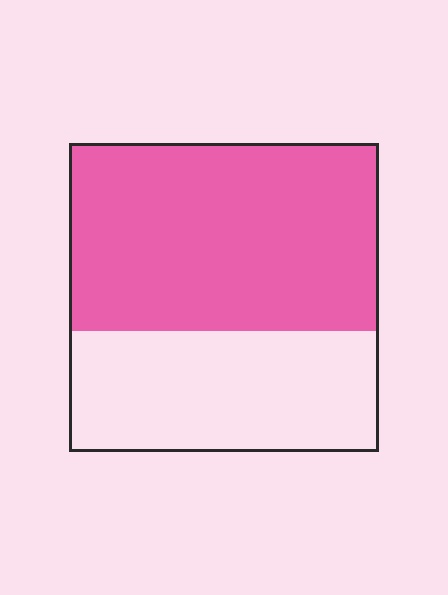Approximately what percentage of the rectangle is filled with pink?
Approximately 60%.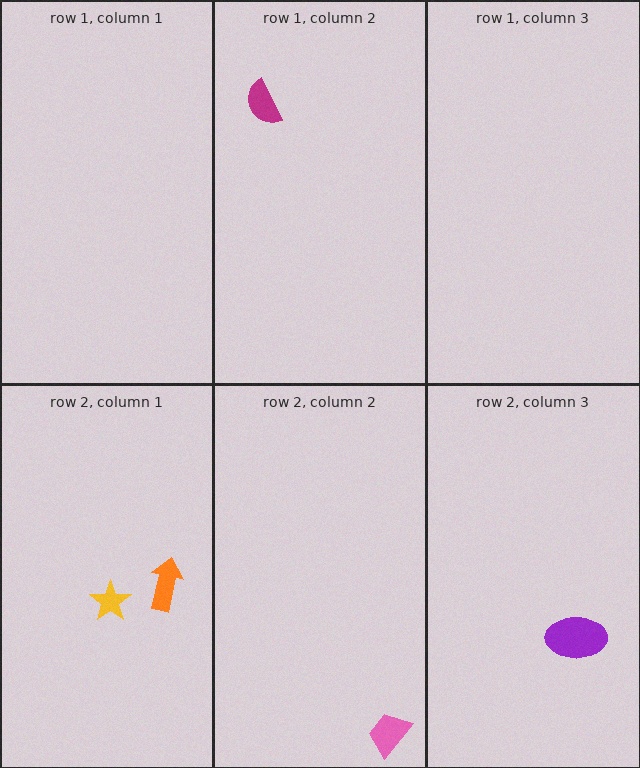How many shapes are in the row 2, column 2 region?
1.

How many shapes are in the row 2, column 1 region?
2.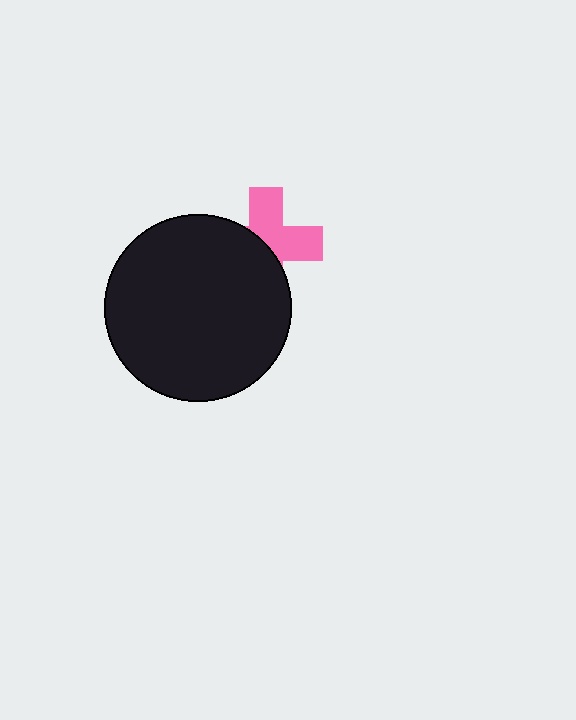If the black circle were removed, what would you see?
You would see the complete pink cross.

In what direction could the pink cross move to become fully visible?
The pink cross could move toward the upper-right. That would shift it out from behind the black circle entirely.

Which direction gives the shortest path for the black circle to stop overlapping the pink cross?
Moving toward the lower-left gives the shortest separation.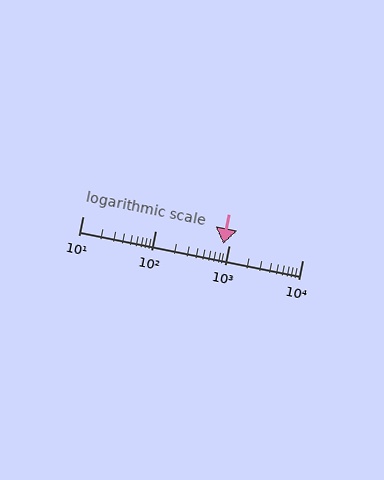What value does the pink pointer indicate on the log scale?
The pointer indicates approximately 840.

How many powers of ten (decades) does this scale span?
The scale spans 3 decades, from 10 to 10000.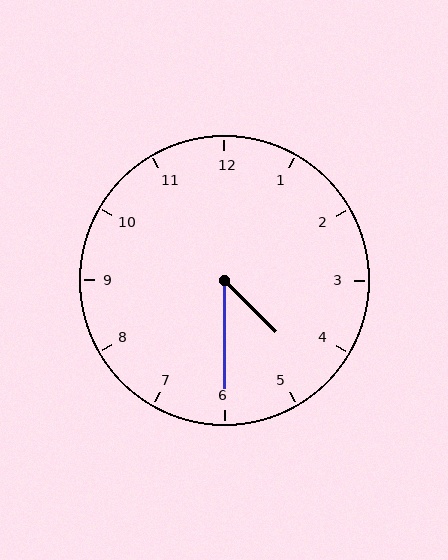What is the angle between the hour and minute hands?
Approximately 45 degrees.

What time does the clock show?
4:30.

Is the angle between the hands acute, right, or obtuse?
It is acute.